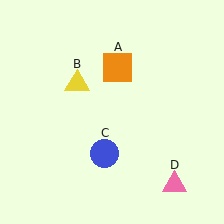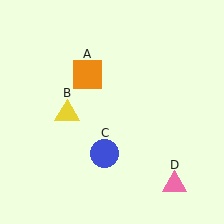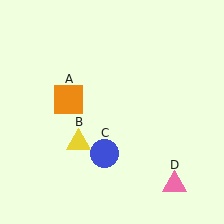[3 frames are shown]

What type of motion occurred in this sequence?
The orange square (object A), yellow triangle (object B) rotated counterclockwise around the center of the scene.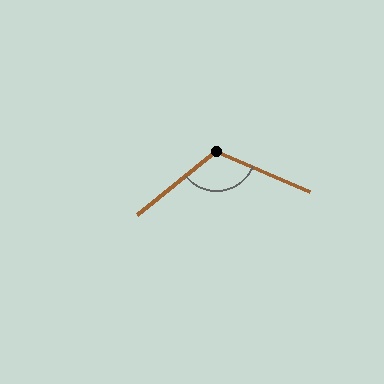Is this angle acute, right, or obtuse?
It is obtuse.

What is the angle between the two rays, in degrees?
Approximately 117 degrees.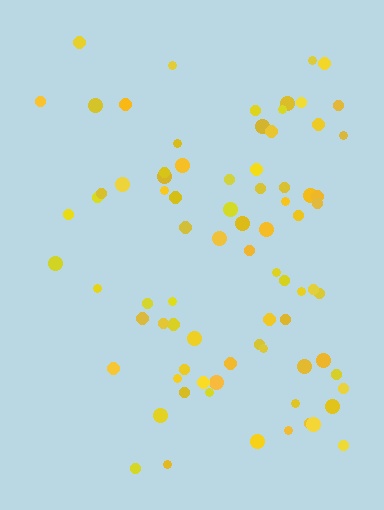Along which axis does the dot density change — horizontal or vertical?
Horizontal.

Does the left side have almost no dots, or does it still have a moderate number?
Still a moderate number, just noticeably fewer than the right.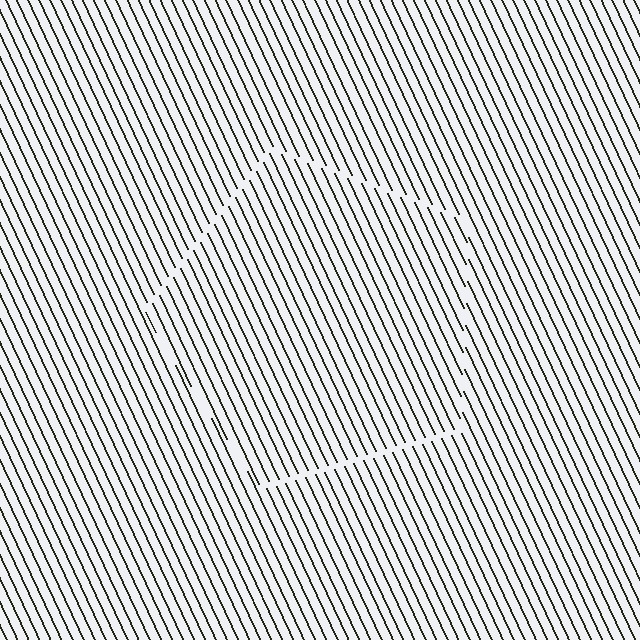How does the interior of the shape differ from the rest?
The interior of the shape contains the same grating, shifted by half a period — the contour is defined by the phase discontinuity where line-ends from the inner and outer gratings abut.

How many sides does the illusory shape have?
5 sides — the line-ends trace a pentagon.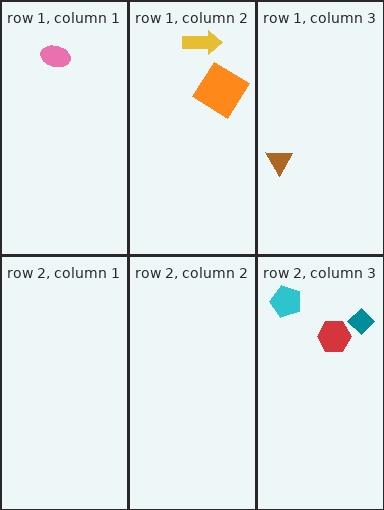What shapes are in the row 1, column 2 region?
The yellow arrow, the orange diamond.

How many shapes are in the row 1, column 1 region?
1.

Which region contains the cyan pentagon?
The row 2, column 3 region.